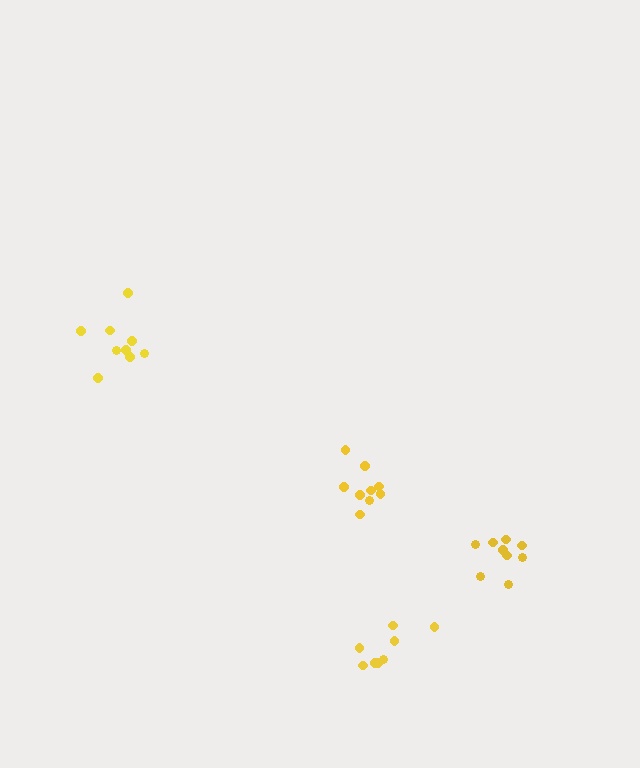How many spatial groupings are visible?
There are 4 spatial groupings.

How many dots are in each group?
Group 1: 9 dots, Group 2: 9 dots, Group 3: 8 dots, Group 4: 9 dots (35 total).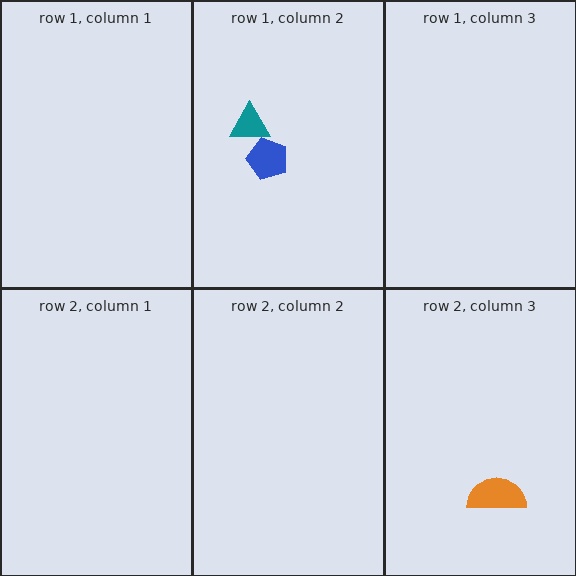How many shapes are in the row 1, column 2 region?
2.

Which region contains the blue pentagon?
The row 1, column 2 region.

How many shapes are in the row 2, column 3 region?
1.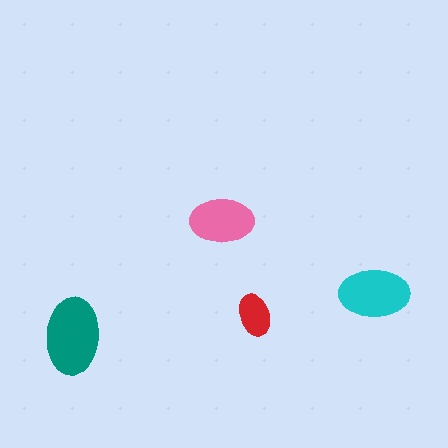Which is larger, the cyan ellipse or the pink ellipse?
The cyan one.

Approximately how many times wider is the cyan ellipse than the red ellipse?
About 1.5 times wider.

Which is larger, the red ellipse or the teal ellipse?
The teal one.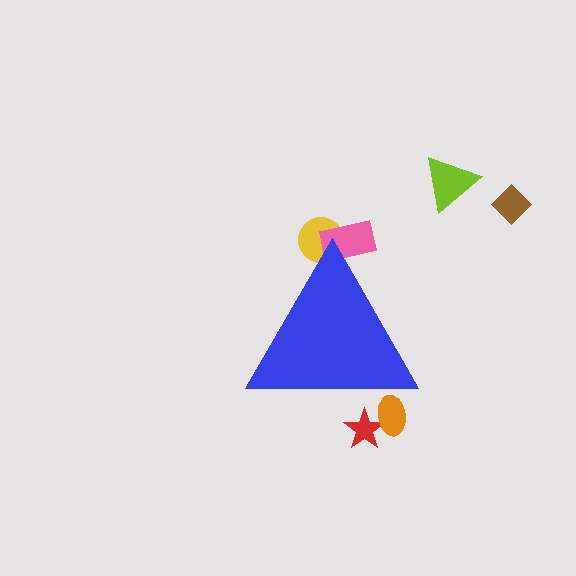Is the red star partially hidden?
Yes, the red star is partially hidden behind the blue triangle.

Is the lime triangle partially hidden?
No, the lime triangle is fully visible.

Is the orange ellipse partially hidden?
Yes, the orange ellipse is partially hidden behind the blue triangle.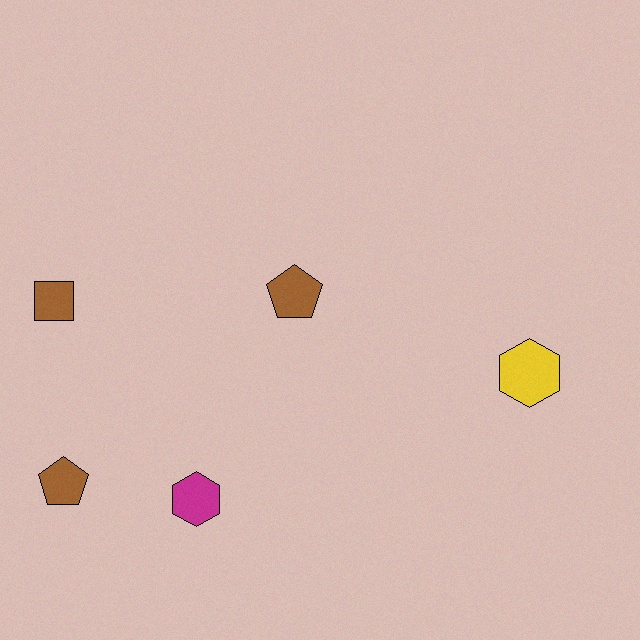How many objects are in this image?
There are 5 objects.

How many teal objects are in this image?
There are no teal objects.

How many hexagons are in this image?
There are 2 hexagons.